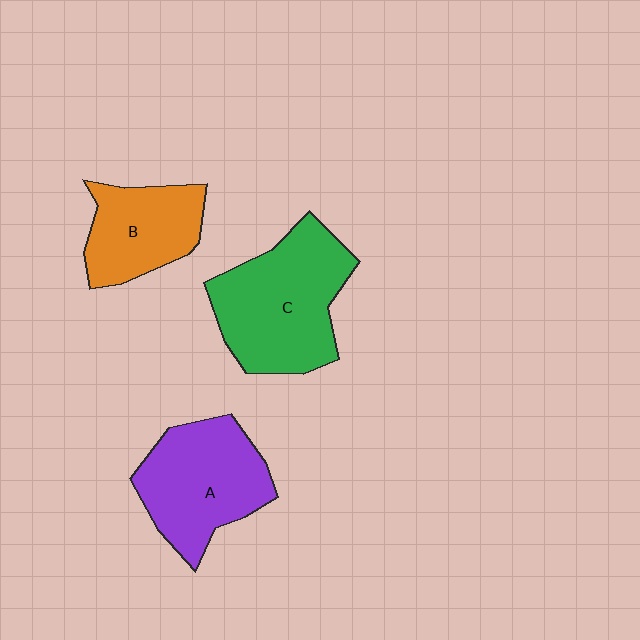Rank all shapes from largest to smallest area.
From largest to smallest: C (green), A (purple), B (orange).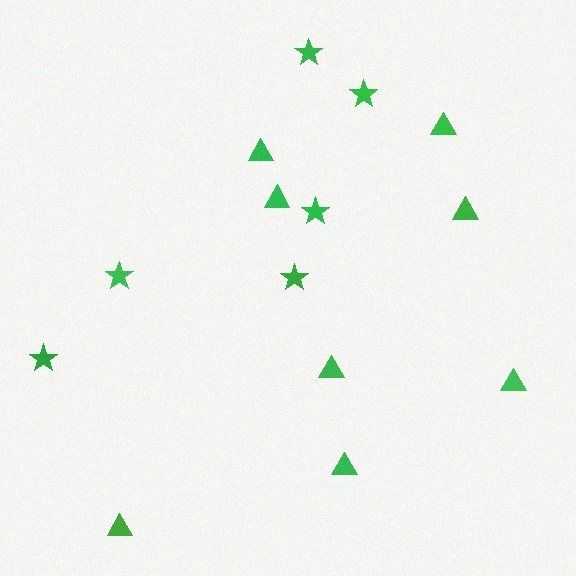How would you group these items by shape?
There are 2 groups: one group of stars (6) and one group of triangles (8).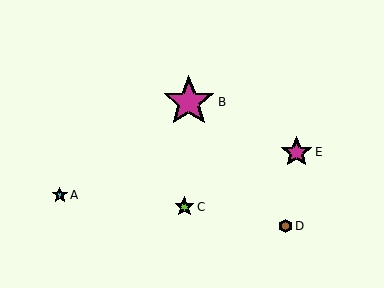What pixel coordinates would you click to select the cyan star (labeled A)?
Click at (60, 195) to select the cyan star A.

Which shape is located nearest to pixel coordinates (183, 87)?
The magenta star (labeled B) at (189, 102) is nearest to that location.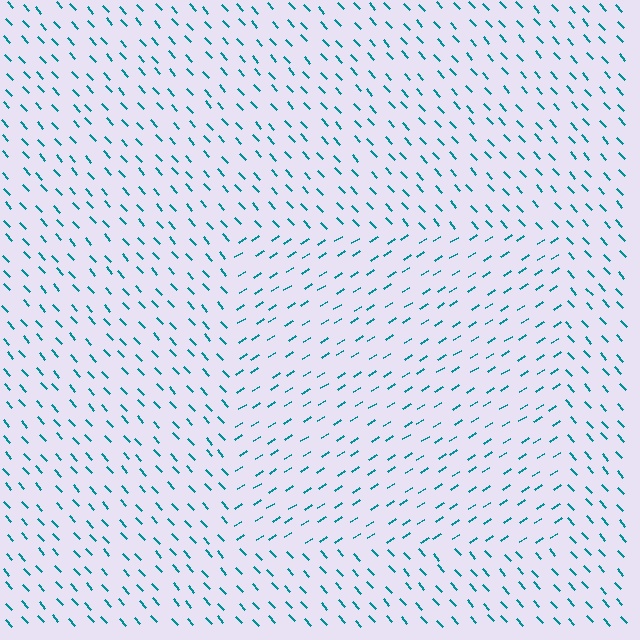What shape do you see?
I see a rectangle.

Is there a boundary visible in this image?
Yes, there is a texture boundary formed by a change in line orientation.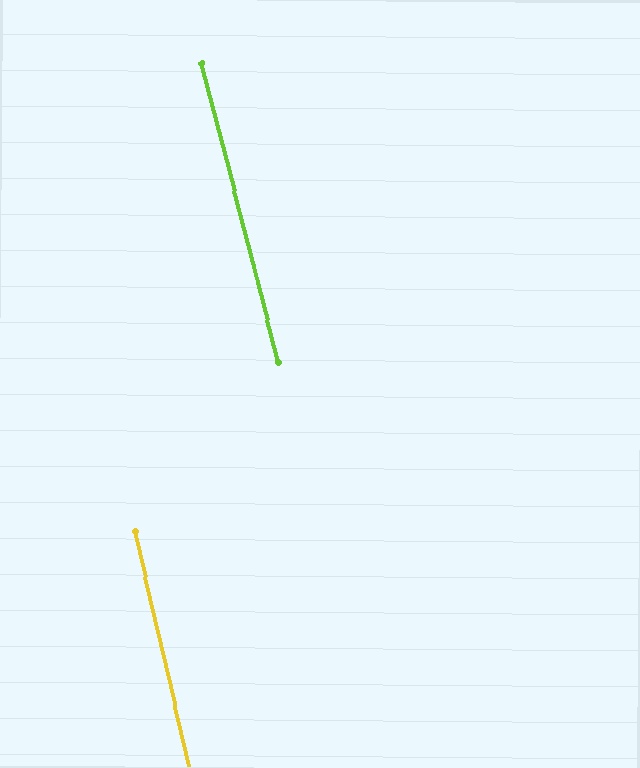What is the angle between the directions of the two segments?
Approximately 1 degree.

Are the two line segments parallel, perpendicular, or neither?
Parallel — their directions differ by only 1.3°.